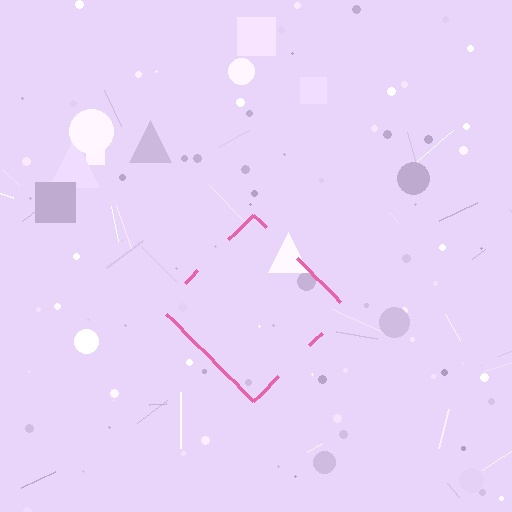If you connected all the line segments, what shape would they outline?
They would outline a diamond.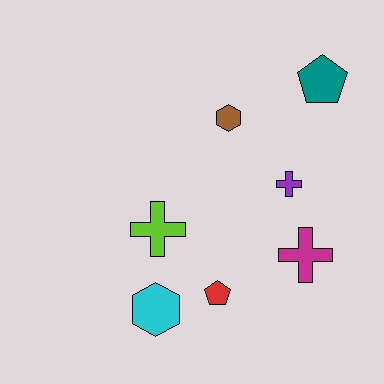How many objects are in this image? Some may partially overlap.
There are 7 objects.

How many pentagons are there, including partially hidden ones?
There are 2 pentagons.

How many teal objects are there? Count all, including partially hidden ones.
There is 1 teal object.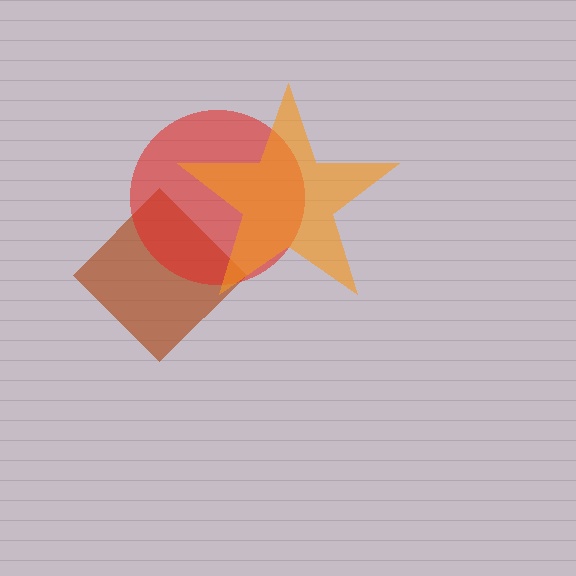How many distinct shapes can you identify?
There are 3 distinct shapes: a brown diamond, a red circle, an orange star.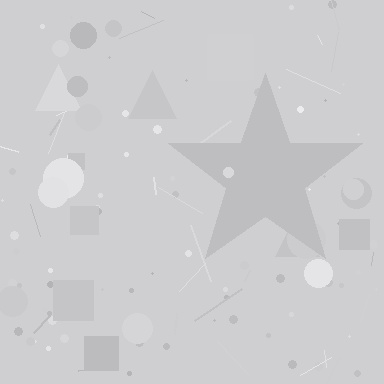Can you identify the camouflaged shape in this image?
The camouflaged shape is a star.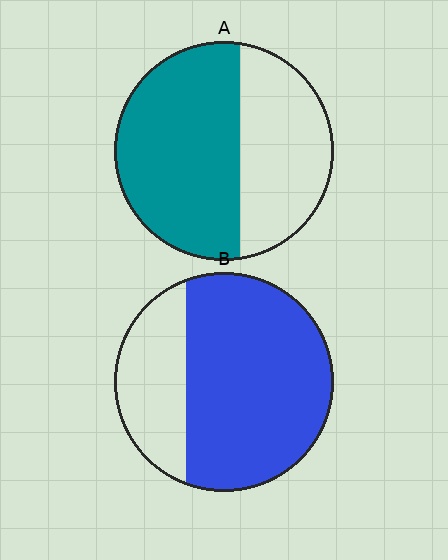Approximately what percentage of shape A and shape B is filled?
A is approximately 60% and B is approximately 70%.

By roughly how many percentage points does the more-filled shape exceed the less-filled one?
By roughly 10 percentage points (B over A).